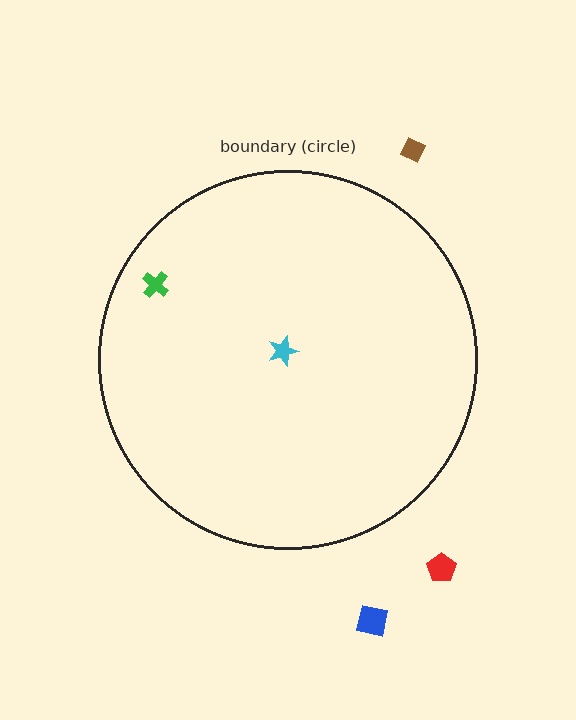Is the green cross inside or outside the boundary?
Inside.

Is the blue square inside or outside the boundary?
Outside.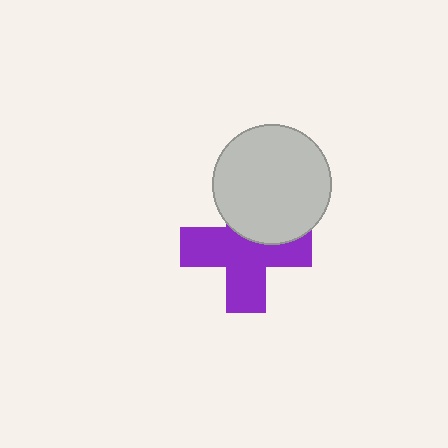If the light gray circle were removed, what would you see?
You would see the complete purple cross.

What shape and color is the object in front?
The object in front is a light gray circle.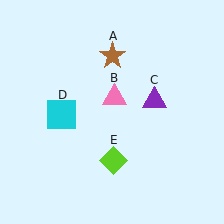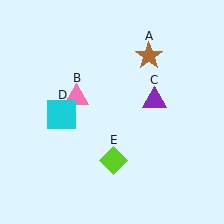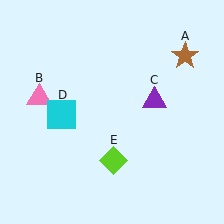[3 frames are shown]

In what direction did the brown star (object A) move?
The brown star (object A) moved right.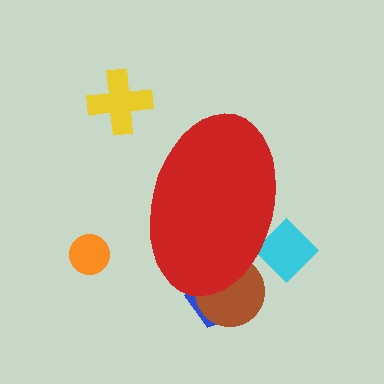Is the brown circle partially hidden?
Yes, the brown circle is partially hidden behind the red ellipse.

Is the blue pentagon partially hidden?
Yes, the blue pentagon is partially hidden behind the red ellipse.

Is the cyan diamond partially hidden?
Yes, the cyan diamond is partially hidden behind the red ellipse.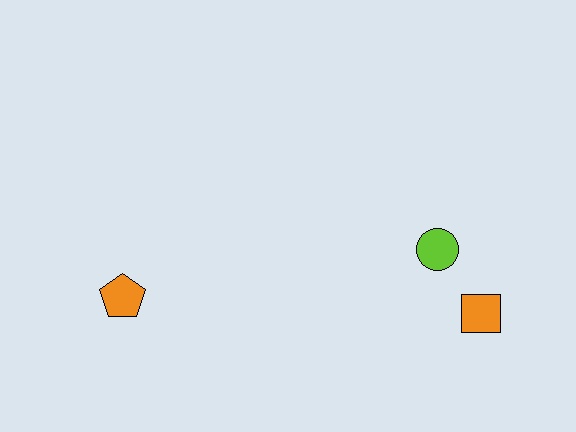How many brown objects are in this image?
There are no brown objects.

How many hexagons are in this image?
There are no hexagons.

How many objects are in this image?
There are 3 objects.